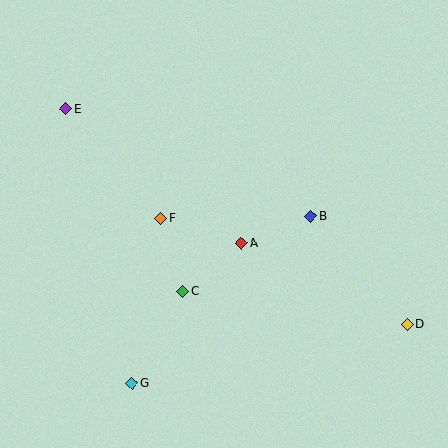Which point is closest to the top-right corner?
Point B is closest to the top-right corner.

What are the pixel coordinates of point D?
Point D is at (407, 324).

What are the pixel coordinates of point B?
Point B is at (311, 216).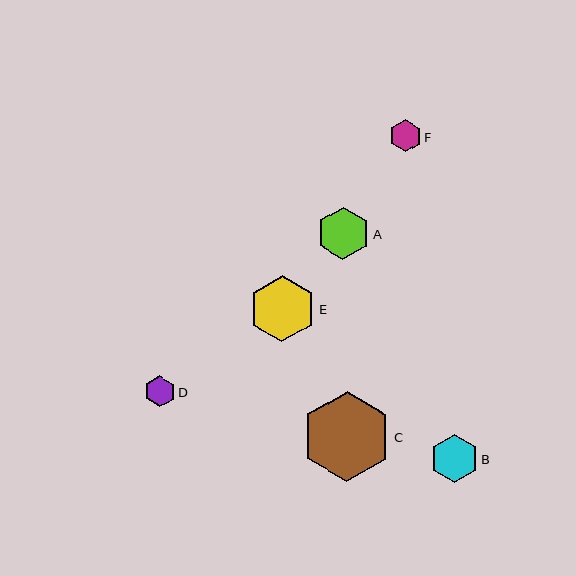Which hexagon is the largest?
Hexagon C is the largest with a size of approximately 90 pixels.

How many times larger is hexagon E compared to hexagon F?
Hexagon E is approximately 2.1 times the size of hexagon F.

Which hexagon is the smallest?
Hexagon D is the smallest with a size of approximately 31 pixels.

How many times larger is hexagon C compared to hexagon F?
Hexagon C is approximately 2.8 times the size of hexagon F.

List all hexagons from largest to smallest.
From largest to smallest: C, E, A, B, F, D.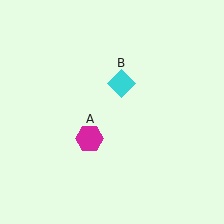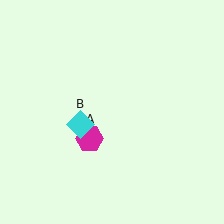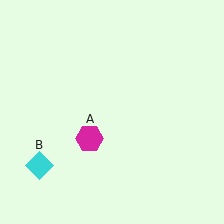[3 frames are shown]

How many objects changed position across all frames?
1 object changed position: cyan diamond (object B).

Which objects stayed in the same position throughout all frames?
Magenta hexagon (object A) remained stationary.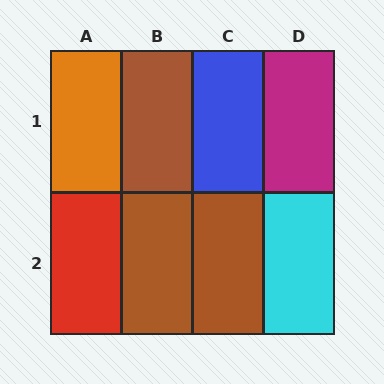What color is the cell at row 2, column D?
Cyan.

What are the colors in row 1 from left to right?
Orange, brown, blue, magenta.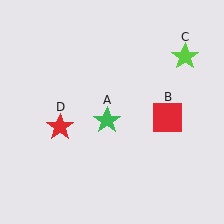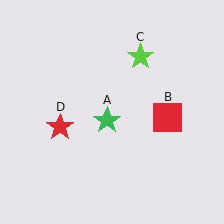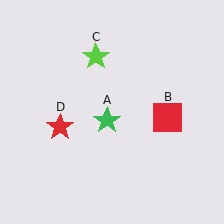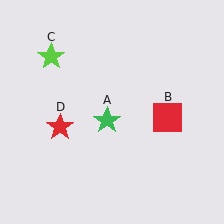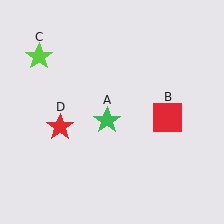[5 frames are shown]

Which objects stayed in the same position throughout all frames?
Green star (object A) and red square (object B) and red star (object D) remained stationary.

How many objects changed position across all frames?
1 object changed position: lime star (object C).